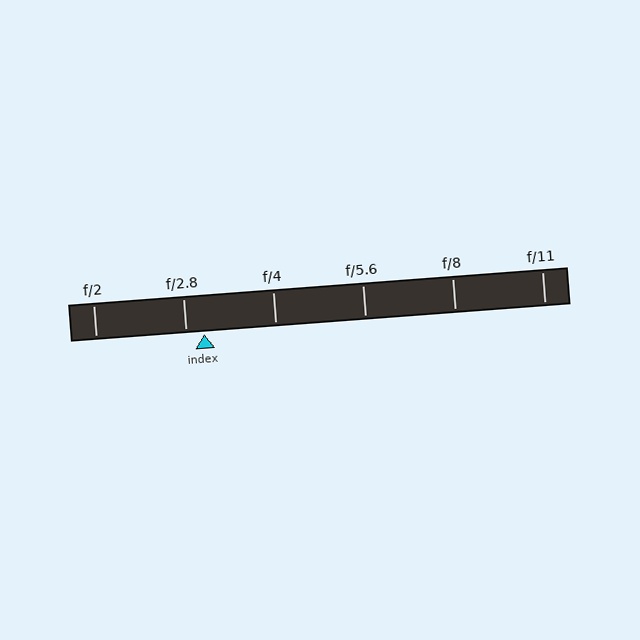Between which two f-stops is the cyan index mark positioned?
The index mark is between f/2.8 and f/4.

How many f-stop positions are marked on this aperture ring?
There are 6 f-stop positions marked.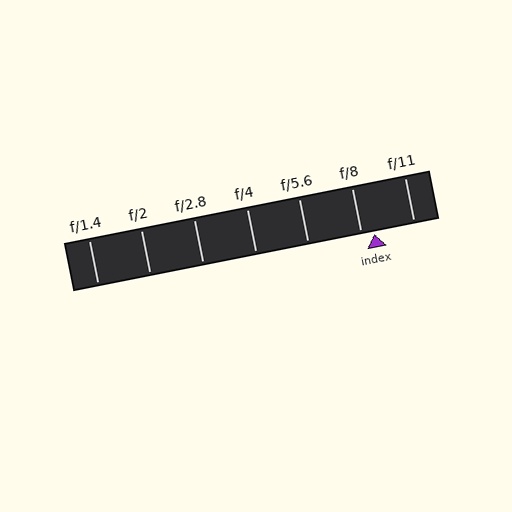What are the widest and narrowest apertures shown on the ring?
The widest aperture shown is f/1.4 and the narrowest is f/11.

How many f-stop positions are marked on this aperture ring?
There are 7 f-stop positions marked.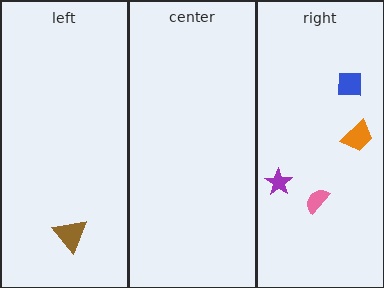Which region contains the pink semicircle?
The right region.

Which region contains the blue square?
The right region.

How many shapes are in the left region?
1.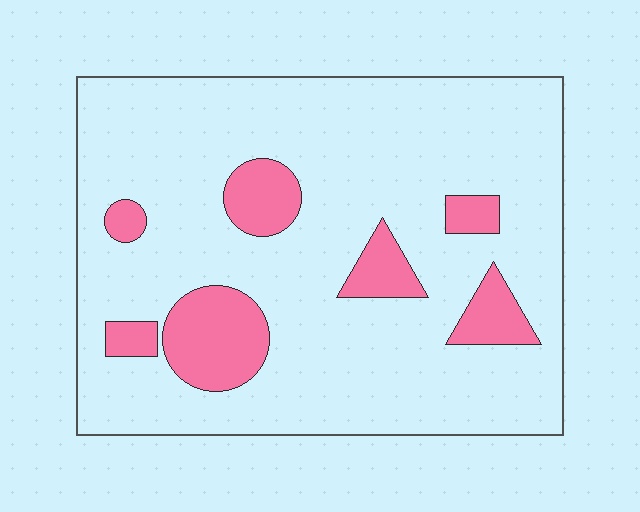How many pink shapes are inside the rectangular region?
7.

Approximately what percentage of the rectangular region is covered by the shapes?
Approximately 15%.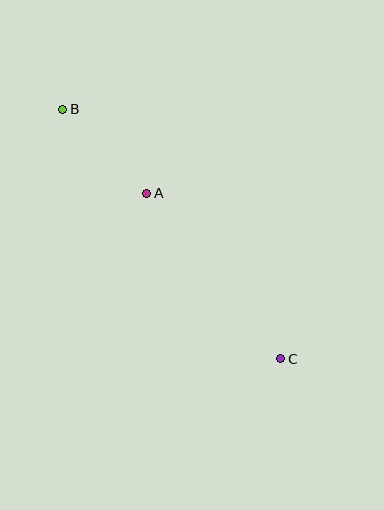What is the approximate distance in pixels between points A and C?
The distance between A and C is approximately 213 pixels.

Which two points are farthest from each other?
Points B and C are farthest from each other.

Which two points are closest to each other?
Points A and B are closest to each other.